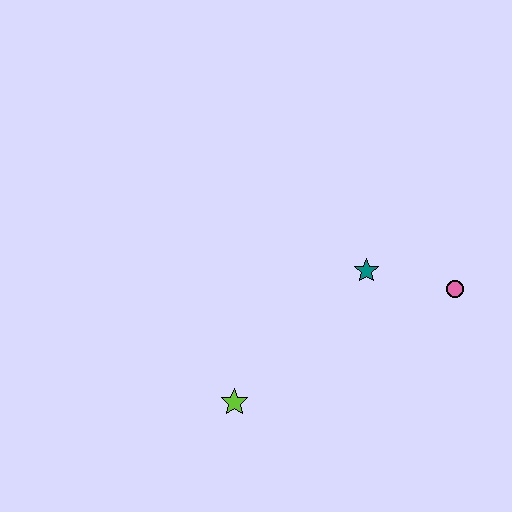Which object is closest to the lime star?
The teal star is closest to the lime star.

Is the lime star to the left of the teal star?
Yes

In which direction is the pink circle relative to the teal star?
The pink circle is to the right of the teal star.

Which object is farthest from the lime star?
The pink circle is farthest from the lime star.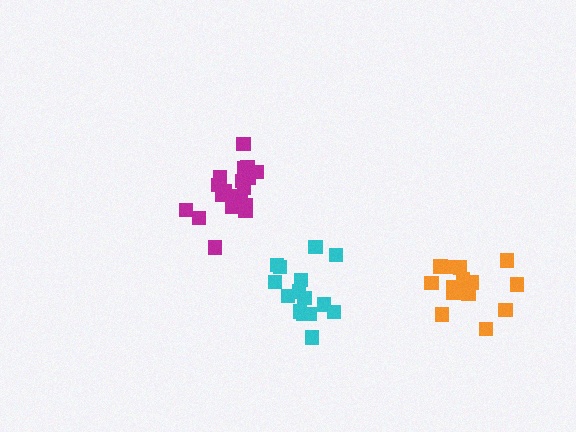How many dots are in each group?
Group 1: 20 dots, Group 2: 15 dots, Group 3: 15 dots (50 total).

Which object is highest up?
The magenta cluster is topmost.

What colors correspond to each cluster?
The clusters are colored: magenta, orange, cyan.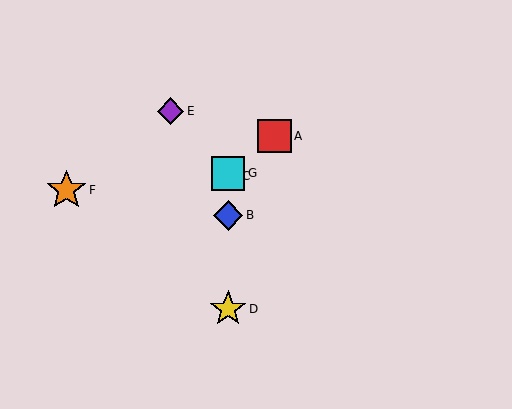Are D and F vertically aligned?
No, D is at x≈228 and F is at x≈66.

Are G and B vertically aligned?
Yes, both are at x≈228.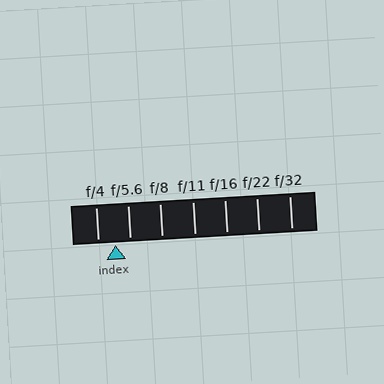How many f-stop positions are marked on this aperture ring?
There are 7 f-stop positions marked.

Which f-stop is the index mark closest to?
The index mark is closest to f/5.6.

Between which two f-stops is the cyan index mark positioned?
The index mark is between f/4 and f/5.6.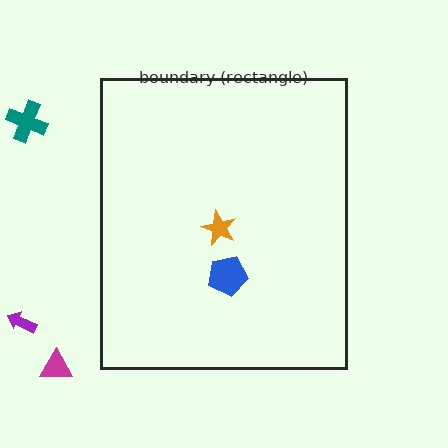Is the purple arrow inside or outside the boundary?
Outside.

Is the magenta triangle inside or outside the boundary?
Outside.